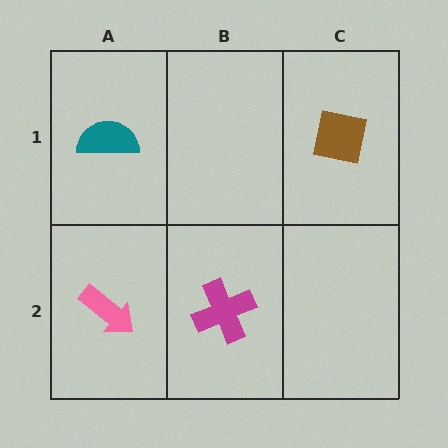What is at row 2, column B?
A magenta cross.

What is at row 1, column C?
A brown square.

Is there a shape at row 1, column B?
No, that cell is empty.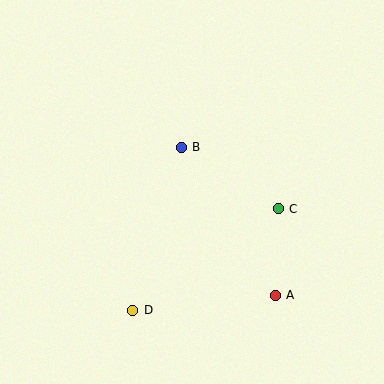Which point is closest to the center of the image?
Point B at (181, 147) is closest to the center.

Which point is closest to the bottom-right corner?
Point A is closest to the bottom-right corner.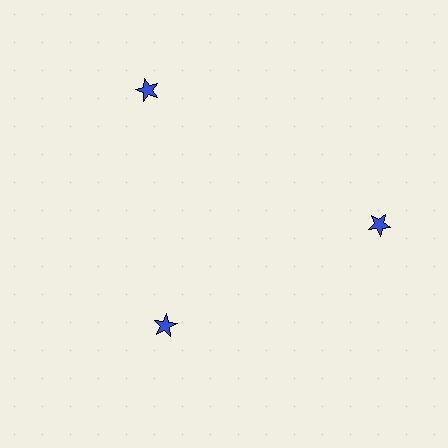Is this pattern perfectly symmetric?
No. The 3 blue stars are arranged in a ring, but one element near the 7 o'clock position is pulled inward toward the center, breaking the 3-fold rotational symmetry.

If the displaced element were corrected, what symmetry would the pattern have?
It would have 3-fold rotational symmetry — the pattern would map onto itself every 120 degrees.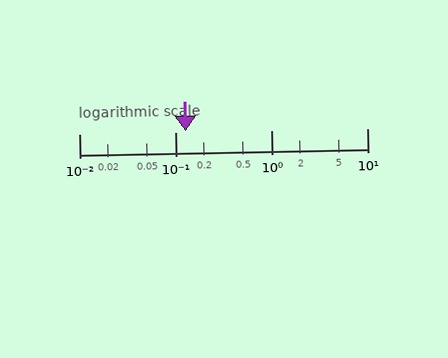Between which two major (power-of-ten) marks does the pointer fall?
The pointer is between 0.1 and 1.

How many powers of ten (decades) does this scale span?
The scale spans 3 decades, from 0.01 to 10.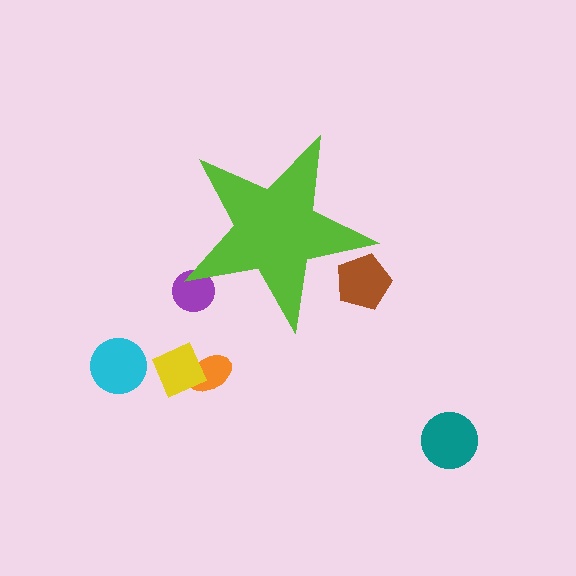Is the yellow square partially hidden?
No, the yellow square is fully visible.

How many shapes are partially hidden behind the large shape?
2 shapes are partially hidden.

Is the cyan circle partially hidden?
No, the cyan circle is fully visible.